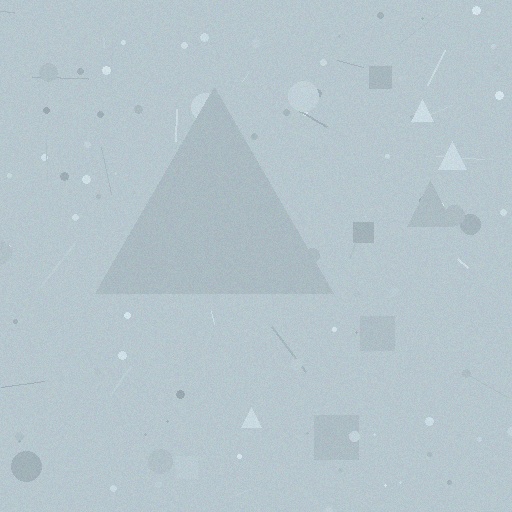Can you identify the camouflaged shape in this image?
The camouflaged shape is a triangle.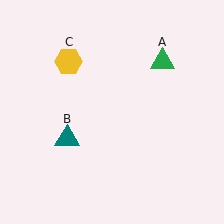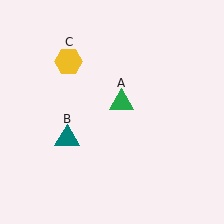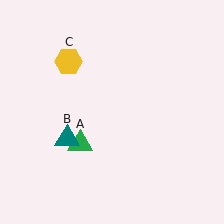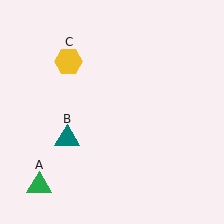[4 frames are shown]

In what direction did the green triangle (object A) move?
The green triangle (object A) moved down and to the left.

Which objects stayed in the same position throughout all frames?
Teal triangle (object B) and yellow hexagon (object C) remained stationary.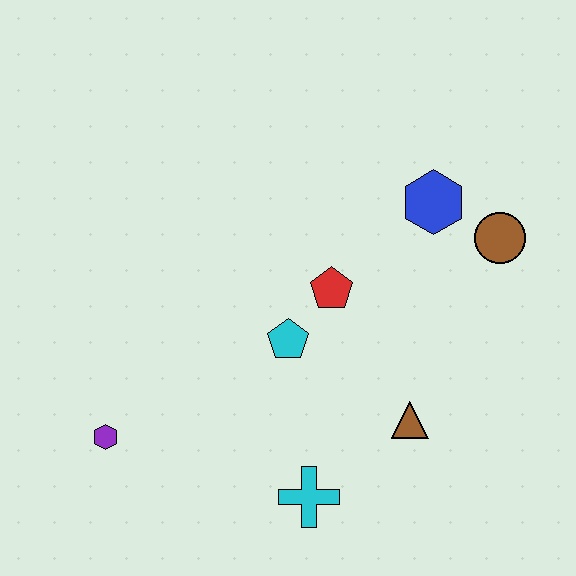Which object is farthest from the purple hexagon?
The brown circle is farthest from the purple hexagon.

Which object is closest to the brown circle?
The blue hexagon is closest to the brown circle.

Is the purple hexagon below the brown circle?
Yes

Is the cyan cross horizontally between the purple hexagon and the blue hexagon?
Yes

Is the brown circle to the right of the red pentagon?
Yes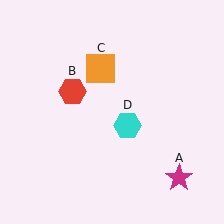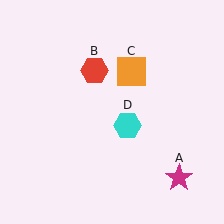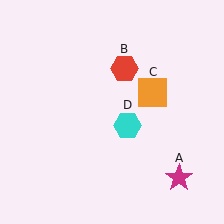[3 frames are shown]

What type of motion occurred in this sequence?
The red hexagon (object B), orange square (object C) rotated clockwise around the center of the scene.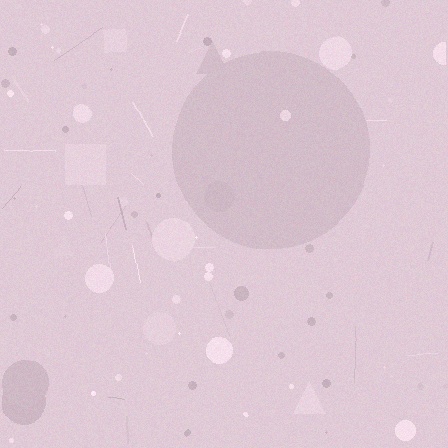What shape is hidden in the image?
A circle is hidden in the image.